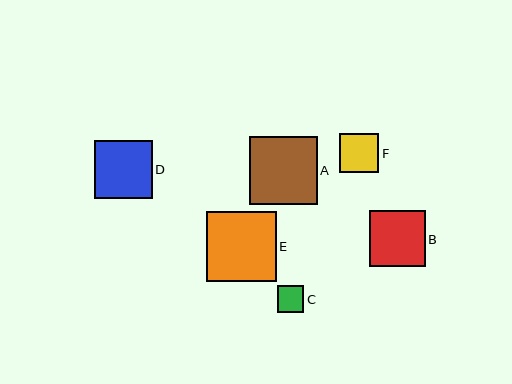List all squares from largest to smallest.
From largest to smallest: E, A, D, B, F, C.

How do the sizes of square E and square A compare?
Square E and square A are approximately the same size.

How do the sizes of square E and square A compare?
Square E and square A are approximately the same size.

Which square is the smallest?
Square C is the smallest with a size of approximately 27 pixels.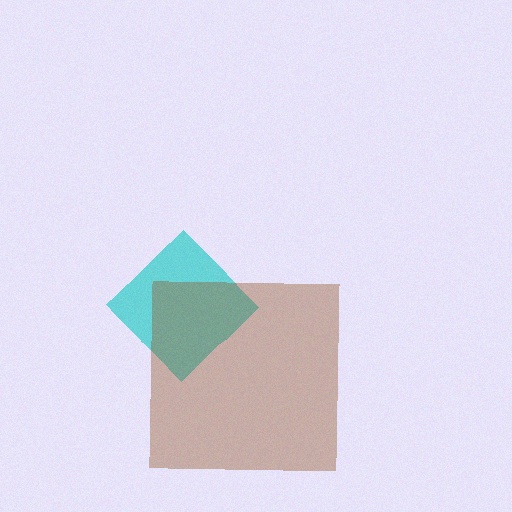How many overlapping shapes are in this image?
There are 2 overlapping shapes in the image.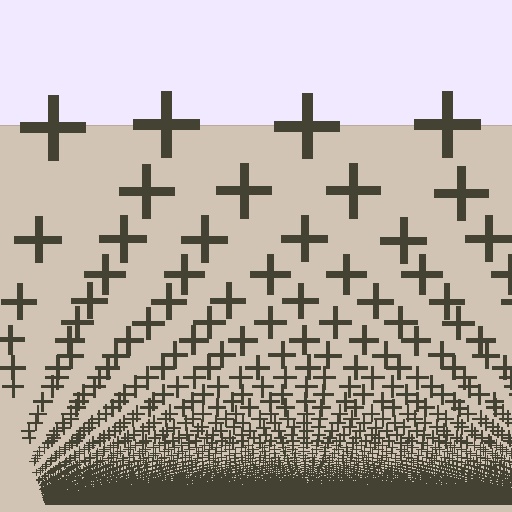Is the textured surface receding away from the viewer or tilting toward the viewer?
The surface appears to tilt toward the viewer. Texture elements get larger and sparser toward the top.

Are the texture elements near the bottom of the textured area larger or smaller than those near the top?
Smaller. The gradient is inverted — elements near the bottom are smaller and denser.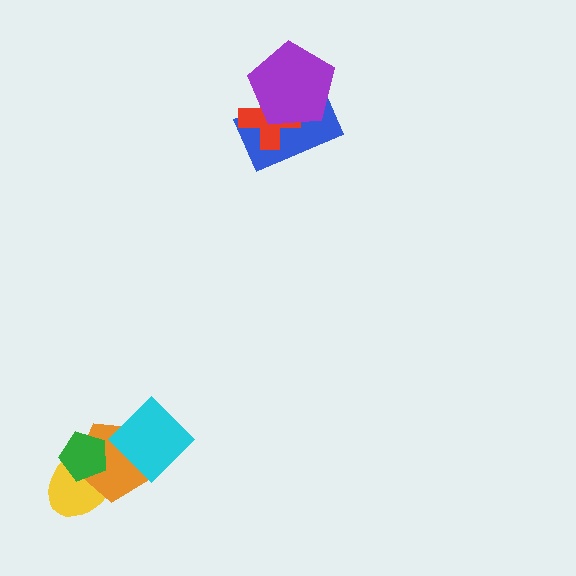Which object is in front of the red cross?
The purple pentagon is in front of the red cross.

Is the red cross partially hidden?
Yes, it is partially covered by another shape.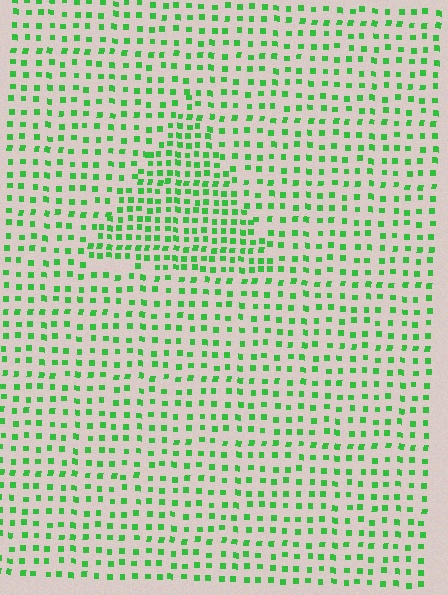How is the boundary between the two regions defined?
The boundary is defined by a change in element density (approximately 1.7x ratio). All elements are the same color, size, and shape.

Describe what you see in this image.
The image contains small green elements arranged at two different densities. A triangle-shaped region is visible where the elements are more densely packed than the surrounding area.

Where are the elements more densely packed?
The elements are more densely packed inside the triangle boundary.